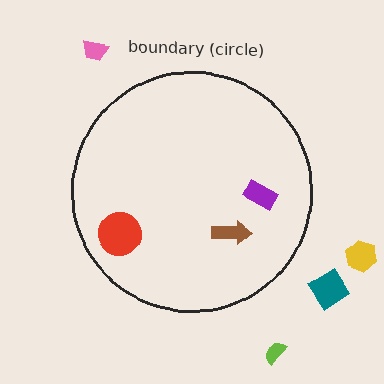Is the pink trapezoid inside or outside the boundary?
Outside.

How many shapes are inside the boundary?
3 inside, 4 outside.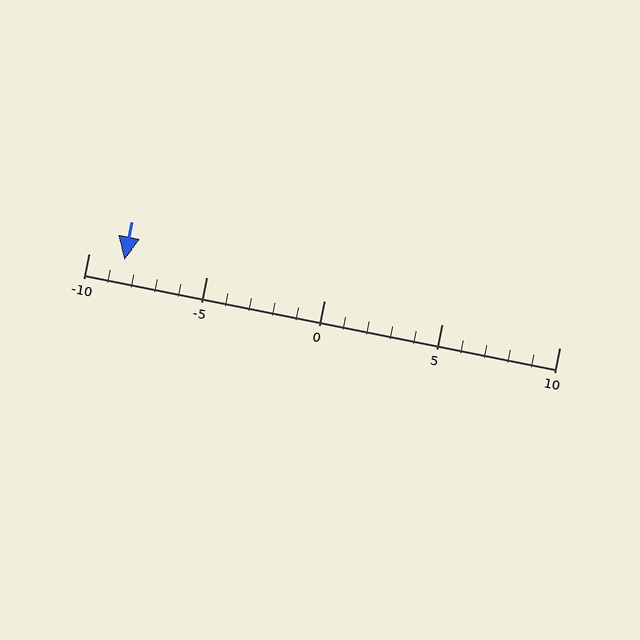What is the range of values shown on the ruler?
The ruler shows values from -10 to 10.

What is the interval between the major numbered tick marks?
The major tick marks are spaced 5 units apart.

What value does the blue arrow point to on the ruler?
The blue arrow points to approximately -8.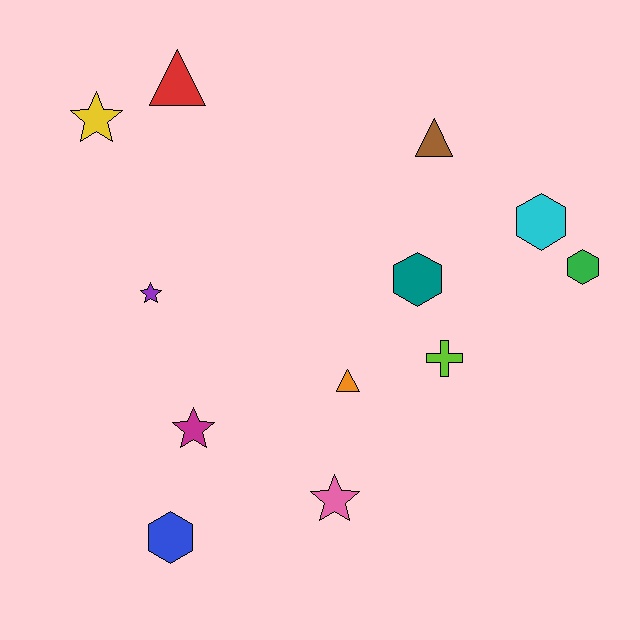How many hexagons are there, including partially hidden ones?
There are 4 hexagons.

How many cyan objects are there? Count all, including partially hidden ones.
There is 1 cyan object.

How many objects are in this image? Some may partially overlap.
There are 12 objects.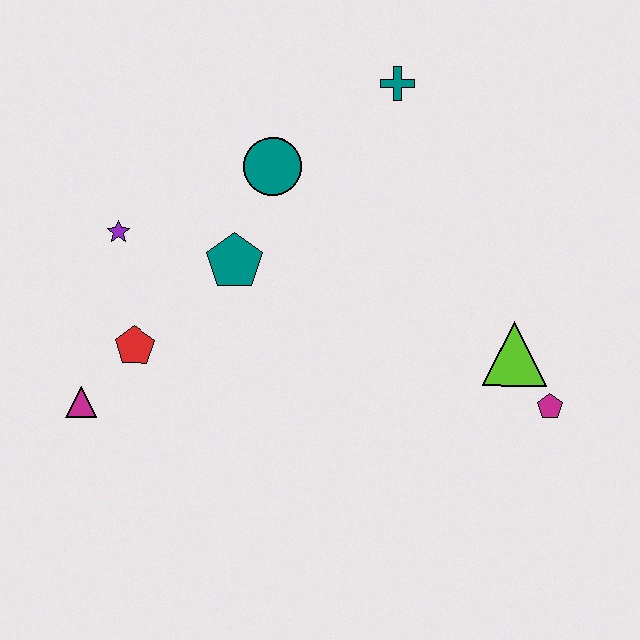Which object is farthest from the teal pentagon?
The magenta pentagon is farthest from the teal pentagon.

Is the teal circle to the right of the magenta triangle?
Yes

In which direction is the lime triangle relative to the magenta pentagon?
The lime triangle is above the magenta pentagon.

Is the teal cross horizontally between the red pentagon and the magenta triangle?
No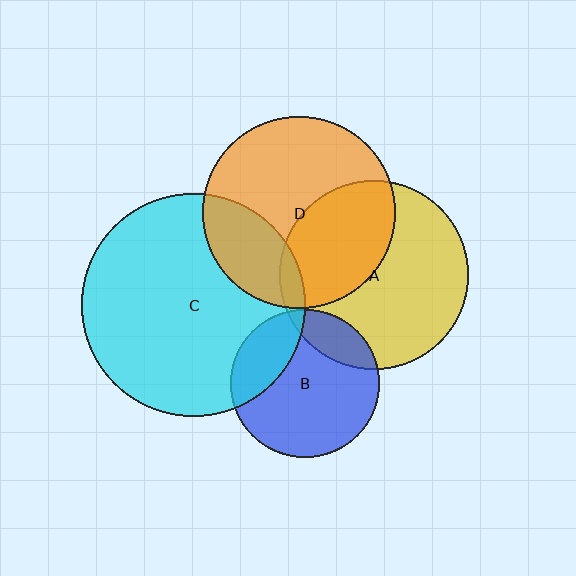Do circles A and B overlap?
Yes.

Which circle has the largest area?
Circle C (cyan).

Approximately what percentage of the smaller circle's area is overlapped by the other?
Approximately 15%.